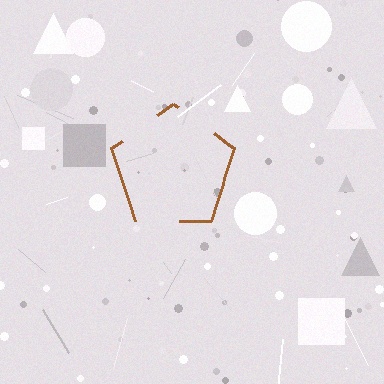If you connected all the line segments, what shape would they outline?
They would outline a pentagon.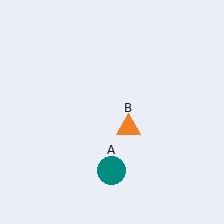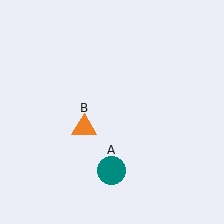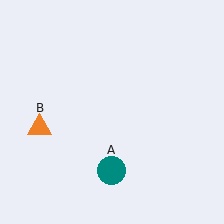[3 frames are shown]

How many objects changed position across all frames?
1 object changed position: orange triangle (object B).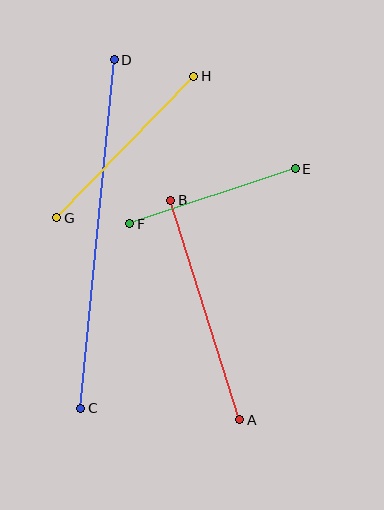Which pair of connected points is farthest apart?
Points C and D are farthest apart.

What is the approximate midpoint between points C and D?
The midpoint is at approximately (97, 234) pixels.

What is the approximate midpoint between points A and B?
The midpoint is at approximately (205, 310) pixels.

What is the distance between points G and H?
The distance is approximately 197 pixels.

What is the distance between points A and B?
The distance is approximately 230 pixels.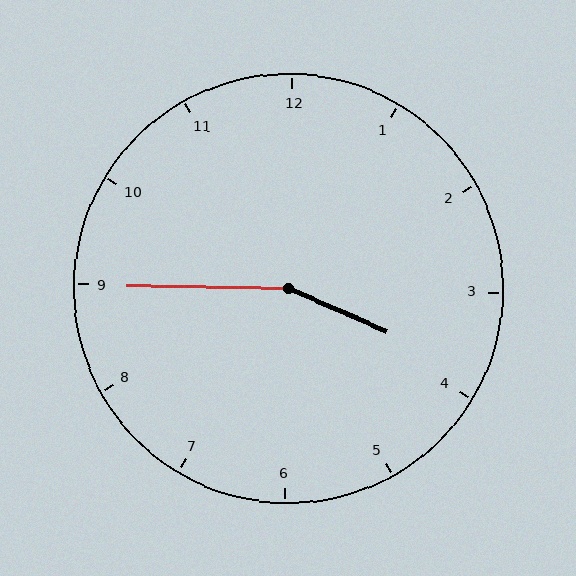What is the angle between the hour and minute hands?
Approximately 158 degrees.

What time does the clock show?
3:45.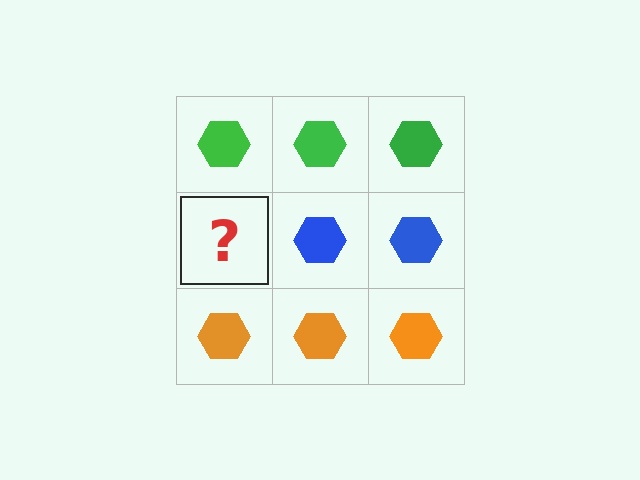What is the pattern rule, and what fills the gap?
The rule is that each row has a consistent color. The gap should be filled with a blue hexagon.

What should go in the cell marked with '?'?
The missing cell should contain a blue hexagon.